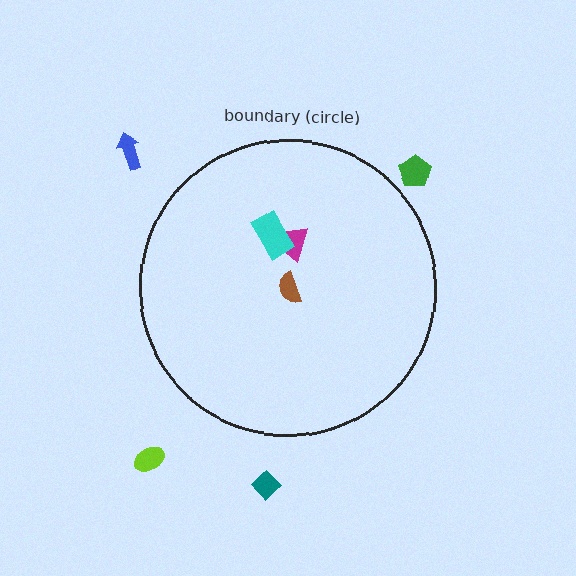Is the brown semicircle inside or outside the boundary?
Inside.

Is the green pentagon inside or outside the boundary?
Outside.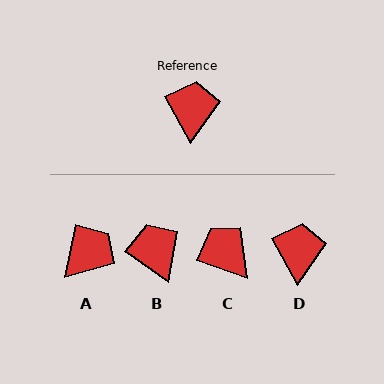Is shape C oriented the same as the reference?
No, it is off by about 42 degrees.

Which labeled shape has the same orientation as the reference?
D.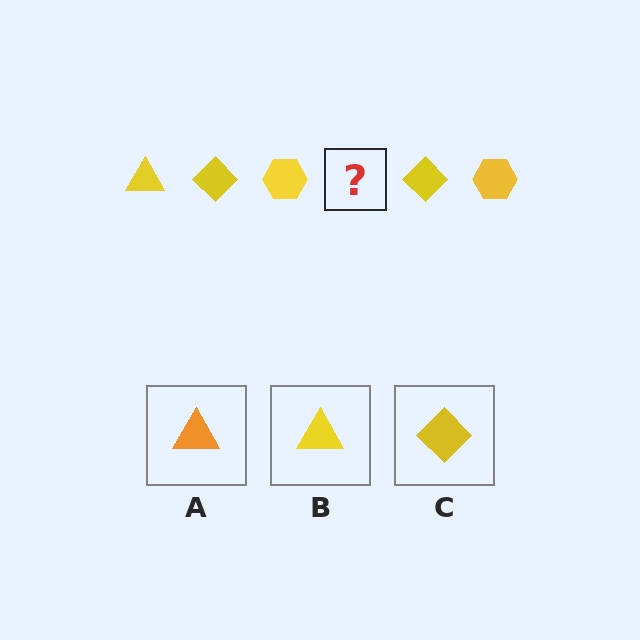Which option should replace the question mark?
Option B.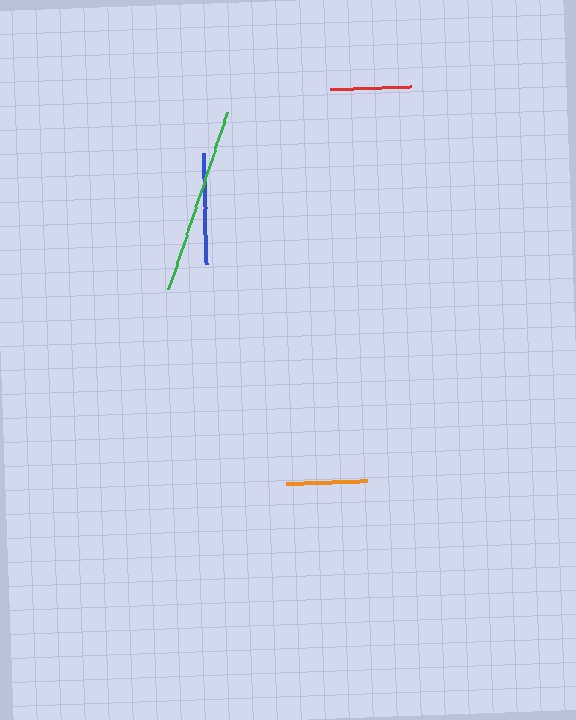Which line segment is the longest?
The green line is the longest at approximately 187 pixels.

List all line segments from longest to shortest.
From longest to shortest: green, blue, orange, red.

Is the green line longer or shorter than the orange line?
The green line is longer than the orange line.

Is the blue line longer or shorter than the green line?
The green line is longer than the blue line.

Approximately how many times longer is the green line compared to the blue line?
The green line is approximately 1.7 times the length of the blue line.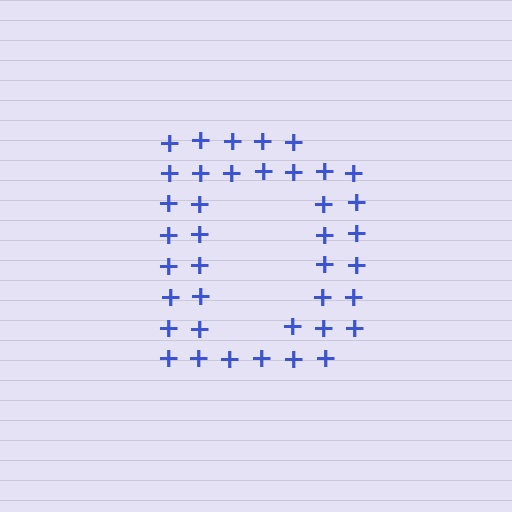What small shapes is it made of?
It is made of small plus signs.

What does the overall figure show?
The overall figure shows the letter D.